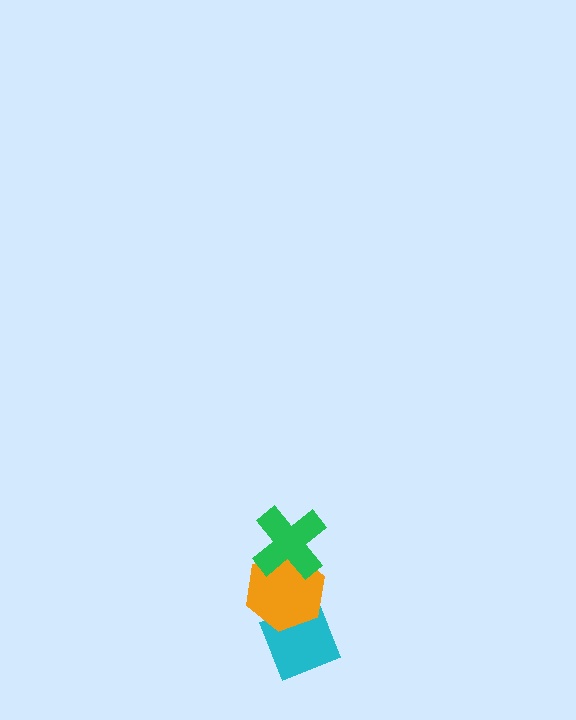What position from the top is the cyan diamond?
The cyan diamond is 3rd from the top.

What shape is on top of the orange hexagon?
The green cross is on top of the orange hexagon.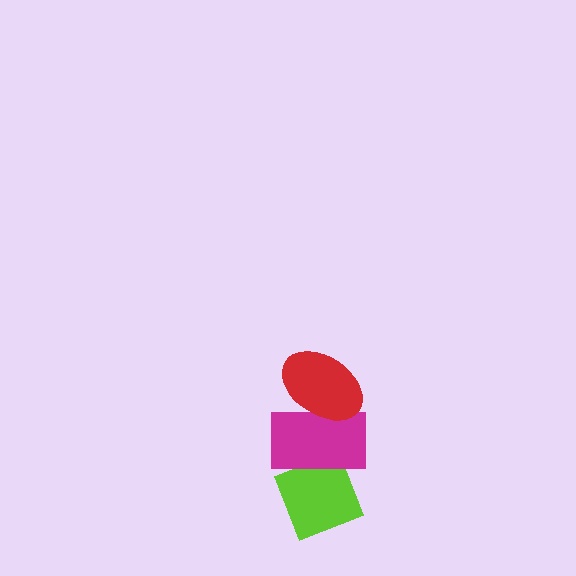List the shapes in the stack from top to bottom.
From top to bottom: the red ellipse, the magenta rectangle, the lime diamond.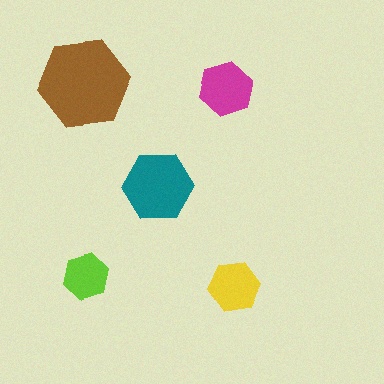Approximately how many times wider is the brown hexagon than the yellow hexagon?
About 2 times wider.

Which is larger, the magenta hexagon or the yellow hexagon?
The magenta one.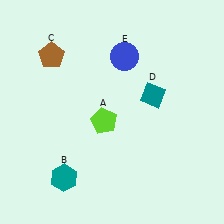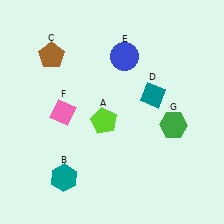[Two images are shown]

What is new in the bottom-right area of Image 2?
A green hexagon (G) was added in the bottom-right area of Image 2.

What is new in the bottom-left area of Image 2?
A pink diamond (F) was added in the bottom-left area of Image 2.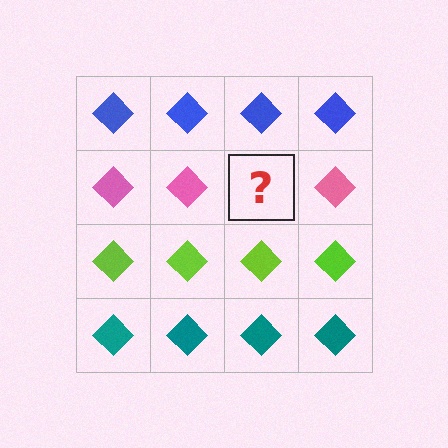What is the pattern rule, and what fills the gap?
The rule is that each row has a consistent color. The gap should be filled with a pink diamond.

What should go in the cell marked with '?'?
The missing cell should contain a pink diamond.